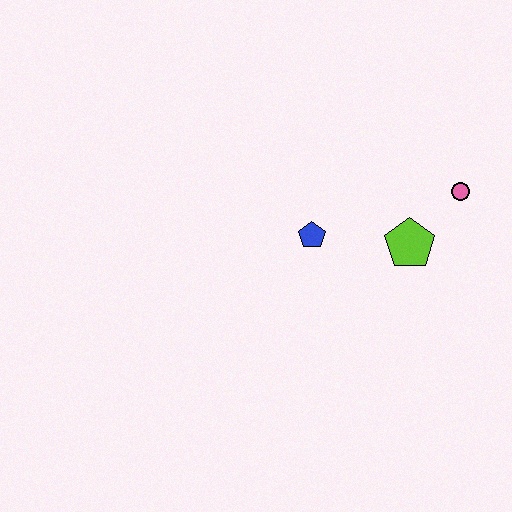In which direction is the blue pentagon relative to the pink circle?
The blue pentagon is to the left of the pink circle.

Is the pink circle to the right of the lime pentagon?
Yes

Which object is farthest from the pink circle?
The blue pentagon is farthest from the pink circle.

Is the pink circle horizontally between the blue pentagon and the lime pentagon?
No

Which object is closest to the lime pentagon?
The pink circle is closest to the lime pentagon.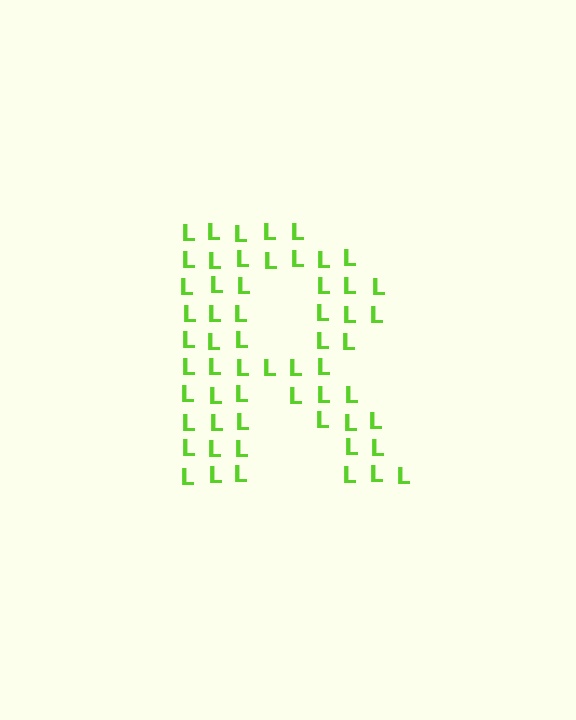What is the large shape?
The large shape is the letter R.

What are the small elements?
The small elements are letter L's.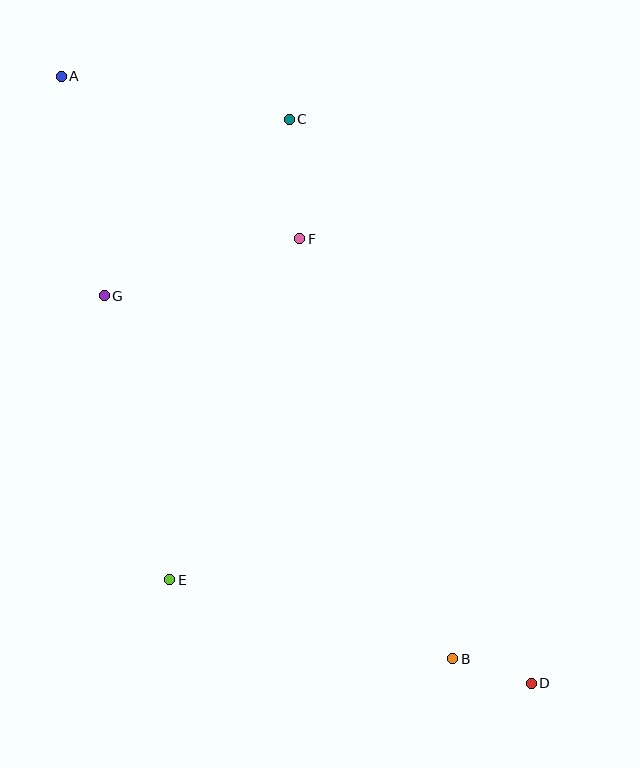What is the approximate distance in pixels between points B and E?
The distance between B and E is approximately 294 pixels.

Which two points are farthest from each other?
Points A and D are farthest from each other.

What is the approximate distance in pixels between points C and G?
The distance between C and G is approximately 256 pixels.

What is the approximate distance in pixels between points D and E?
The distance between D and E is approximately 376 pixels.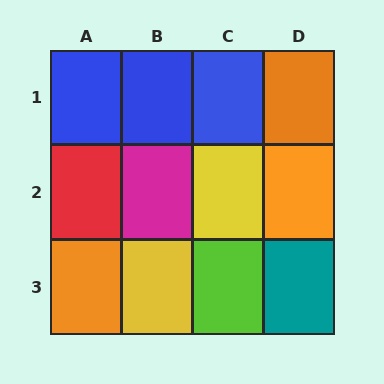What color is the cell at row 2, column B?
Magenta.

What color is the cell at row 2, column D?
Orange.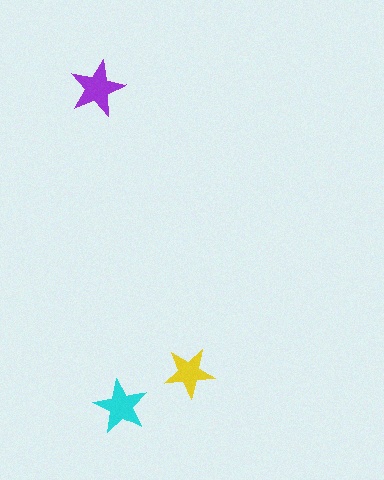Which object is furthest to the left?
The purple star is leftmost.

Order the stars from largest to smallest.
the purple one, the cyan one, the yellow one.